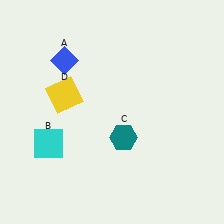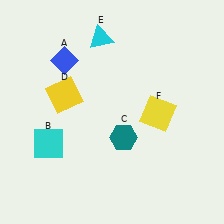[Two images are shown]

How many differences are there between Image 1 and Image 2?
There are 2 differences between the two images.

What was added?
A cyan triangle (E), a yellow square (F) were added in Image 2.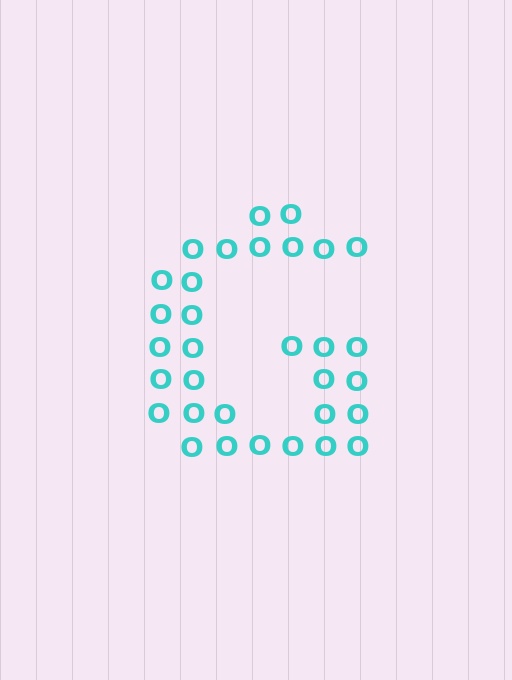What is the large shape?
The large shape is the letter G.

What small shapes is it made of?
It is made of small letter O's.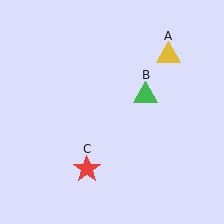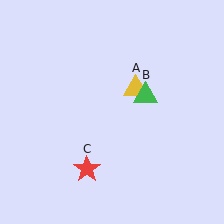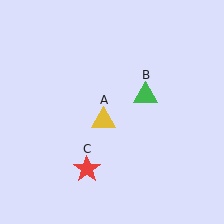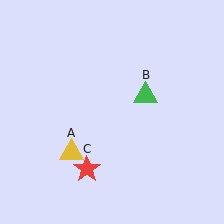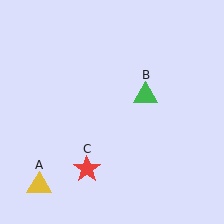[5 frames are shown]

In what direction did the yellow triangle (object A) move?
The yellow triangle (object A) moved down and to the left.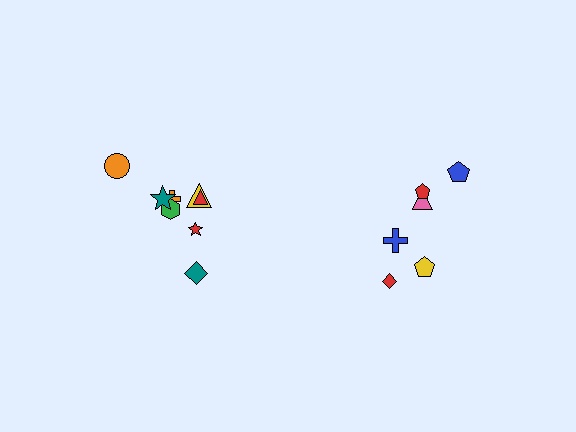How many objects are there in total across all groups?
There are 14 objects.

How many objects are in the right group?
There are 6 objects.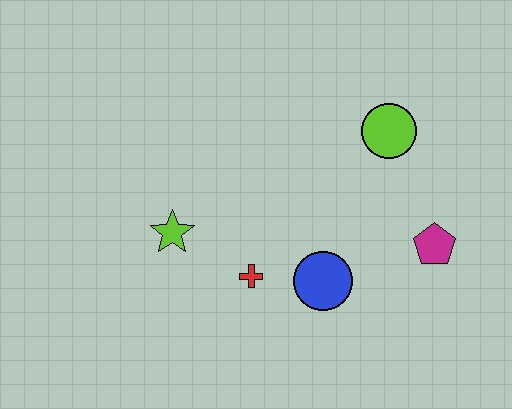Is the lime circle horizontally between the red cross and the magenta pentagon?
Yes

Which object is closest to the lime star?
The red cross is closest to the lime star.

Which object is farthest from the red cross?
The lime circle is farthest from the red cross.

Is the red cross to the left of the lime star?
No